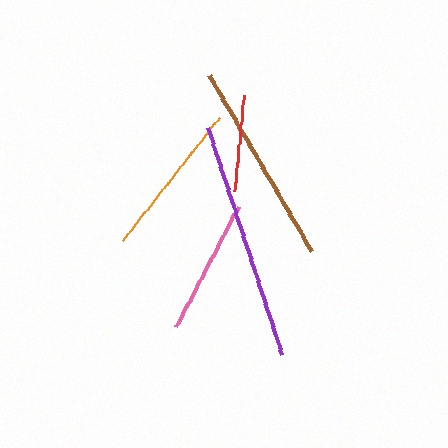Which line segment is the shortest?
The red line is the shortest at approximately 98 pixels.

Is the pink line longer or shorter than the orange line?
The orange line is longer than the pink line.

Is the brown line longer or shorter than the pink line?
The brown line is longer than the pink line.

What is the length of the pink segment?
The pink segment is approximately 136 pixels long.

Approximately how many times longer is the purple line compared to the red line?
The purple line is approximately 2.4 times the length of the red line.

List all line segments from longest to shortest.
From longest to shortest: purple, brown, orange, pink, red.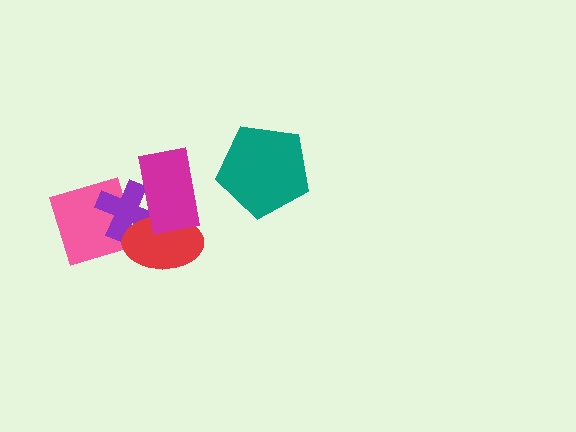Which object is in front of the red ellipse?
The magenta rectangle is in front of the red ellipse.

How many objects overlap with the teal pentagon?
0 objects overlap with the teal pentagon.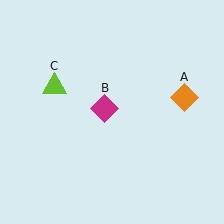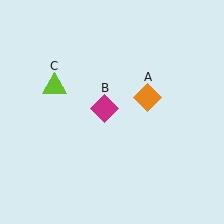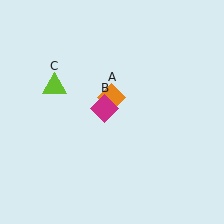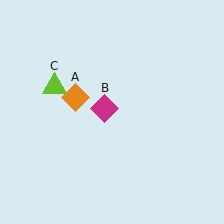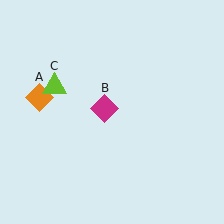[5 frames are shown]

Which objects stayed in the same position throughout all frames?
Magenta diamond (object B) and lime triangle (object C) remained stationary.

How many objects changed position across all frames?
1 object changed position: orange diamond (object A).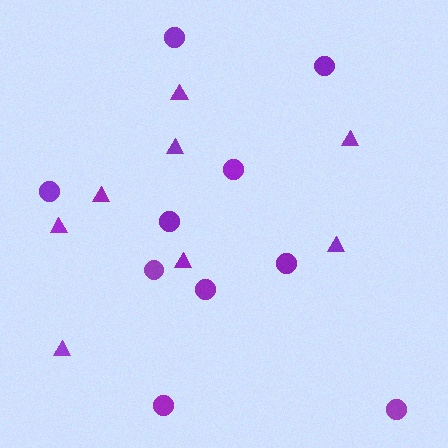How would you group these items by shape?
There are 2 groups: one group of triangles (8) and one group of circles (10).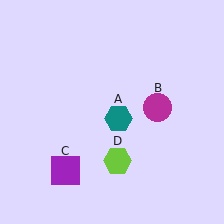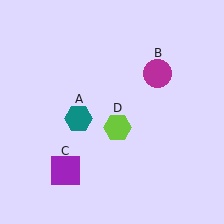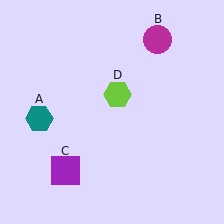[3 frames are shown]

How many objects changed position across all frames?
3 objects changed position: teal hexagon (object A), magenta circle (object B), lime hexagon (object D).